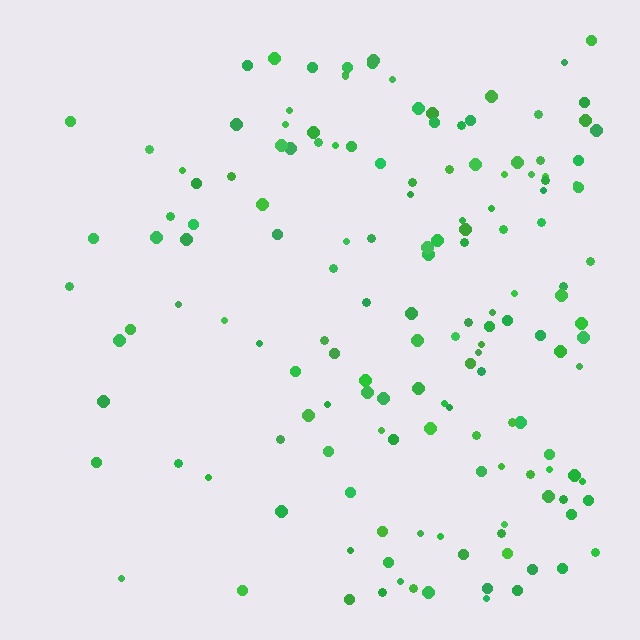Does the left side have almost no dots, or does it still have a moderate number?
Still a moderate number, just noticeably fewer than the right.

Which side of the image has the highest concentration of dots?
The right.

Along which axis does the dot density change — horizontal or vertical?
Horizontal.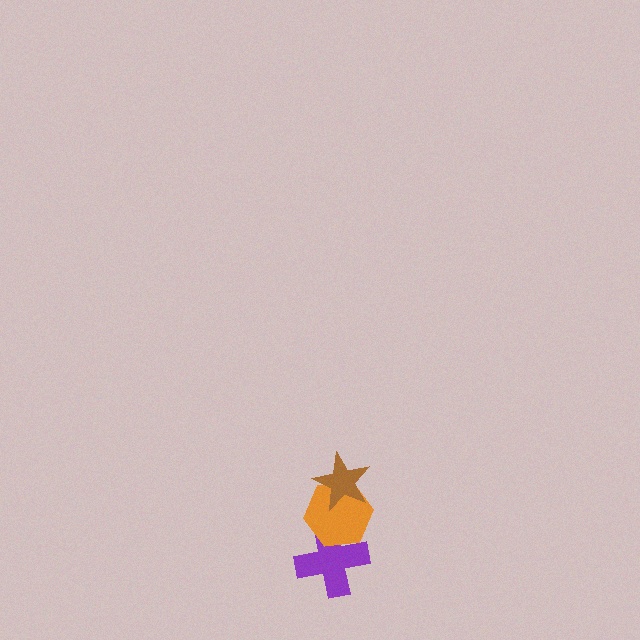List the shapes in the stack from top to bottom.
From top to bottom: the brown star, the orange hexagon, the purple cross.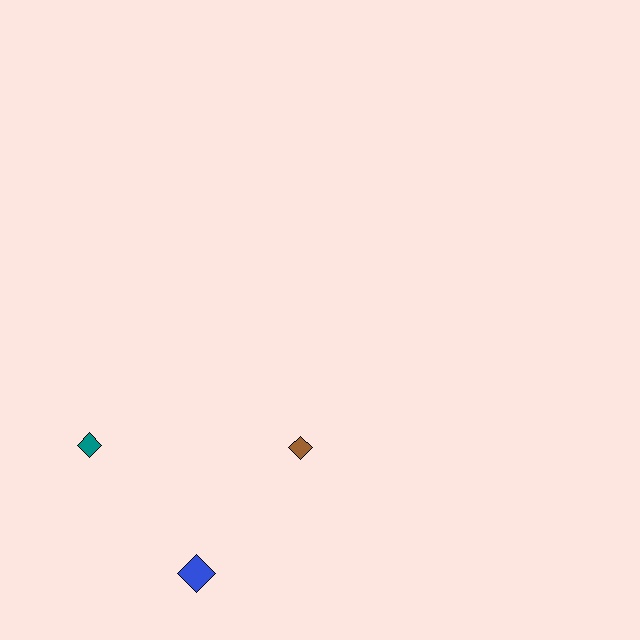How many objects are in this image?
There are 3 objects.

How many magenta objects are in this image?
There are no magenta objects.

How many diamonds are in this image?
There are 3 diamonds.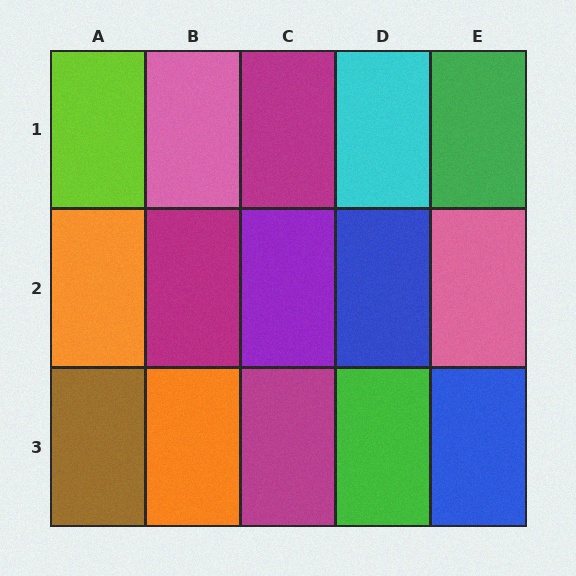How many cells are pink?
2 cells are pink.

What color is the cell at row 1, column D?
Cyan.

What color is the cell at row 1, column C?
Magenta.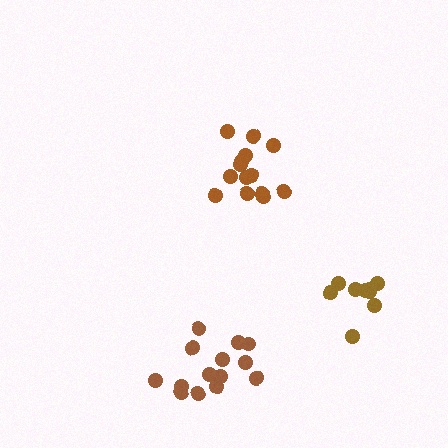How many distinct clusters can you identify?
There are 3 distinct clusters.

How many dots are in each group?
Group 1: 14 dots, Group 2: 14 dots, Group 3: 9 dots (37 total).